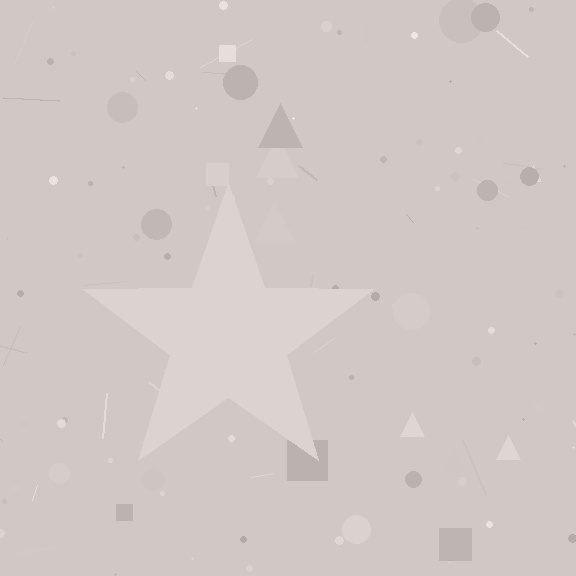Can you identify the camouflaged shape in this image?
The camouflaged shape is a star.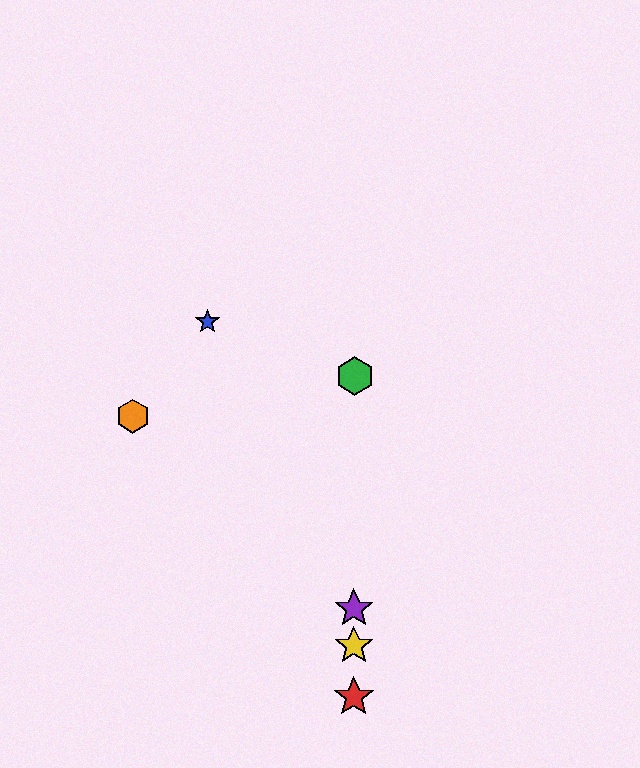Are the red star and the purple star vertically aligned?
Yes, both are at x≈354.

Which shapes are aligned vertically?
The red star, the green hexagon, the yellow star, the purple star are aligned vertically.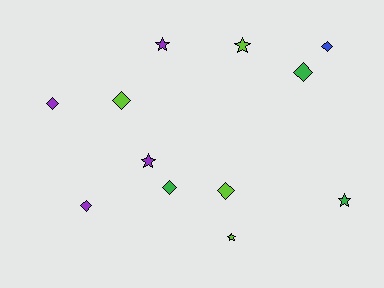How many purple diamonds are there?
There are 2 purple diamonds.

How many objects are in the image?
There are 12 objects.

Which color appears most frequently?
Lime, with 4 objects.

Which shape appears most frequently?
Diamond, with 7 objects.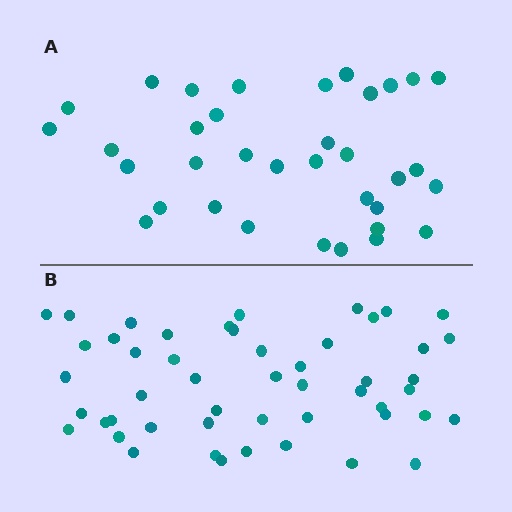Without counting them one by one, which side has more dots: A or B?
Region B (the bottom region) has more dots.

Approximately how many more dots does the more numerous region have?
Region B has approximately 15 more dots than region A.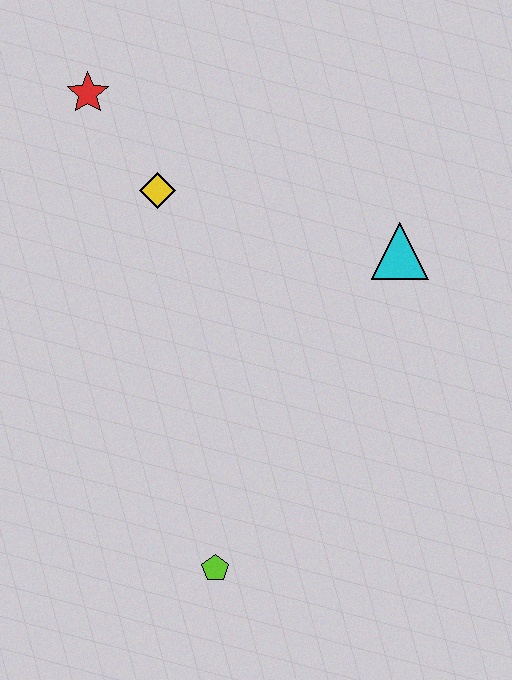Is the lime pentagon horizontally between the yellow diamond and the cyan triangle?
Yes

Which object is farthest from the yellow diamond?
The lime pentagon is farthest from the yellow diamond.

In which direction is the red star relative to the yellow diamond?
The red star is above the yellow diamond.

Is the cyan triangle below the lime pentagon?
No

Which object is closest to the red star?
The yellow diamond is closest to the red star.